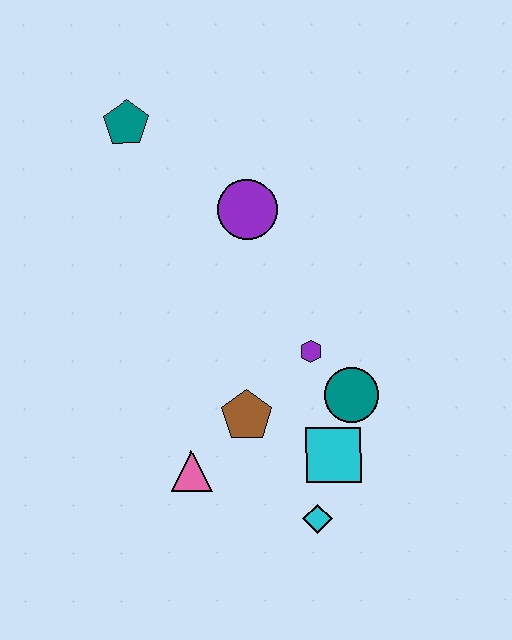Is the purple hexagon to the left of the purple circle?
No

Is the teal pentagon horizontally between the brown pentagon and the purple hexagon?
No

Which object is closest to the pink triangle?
The brown pentagon is closest to the pink triangle.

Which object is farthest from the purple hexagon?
The teal pentagon is farthest from the purple hexagon.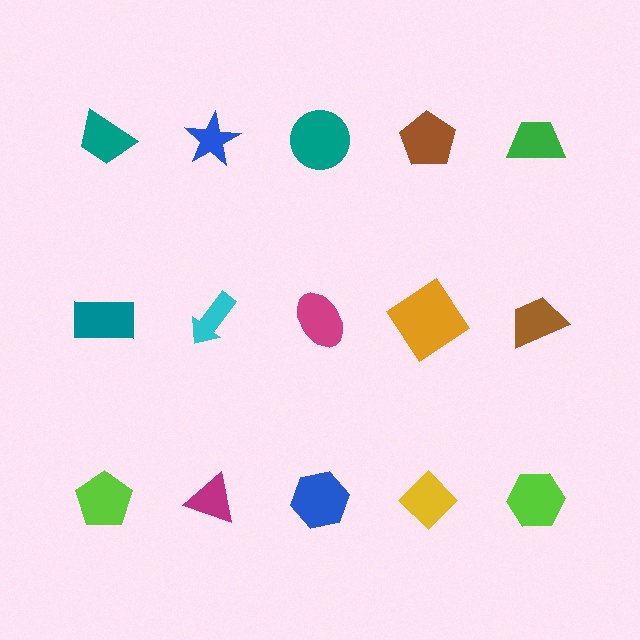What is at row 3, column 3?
A blue hexagon.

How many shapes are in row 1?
5 shapes.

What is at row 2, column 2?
A cyan arrow.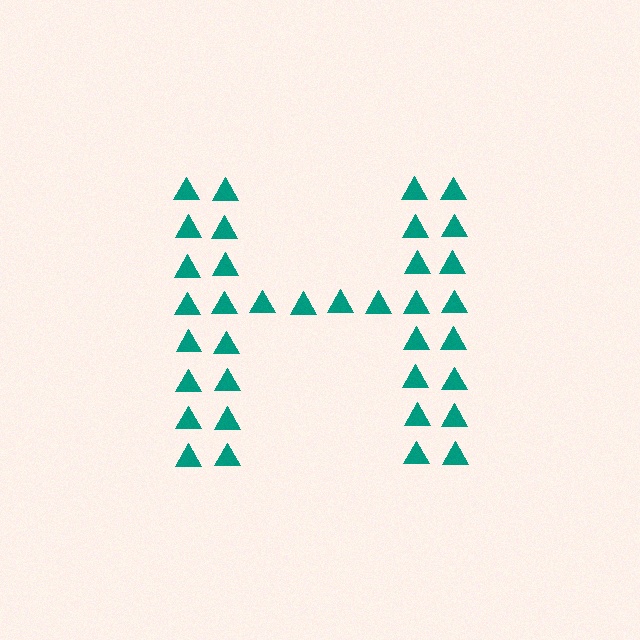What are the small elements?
The small elements are triangles.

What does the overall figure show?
The overall figure shows the letter H.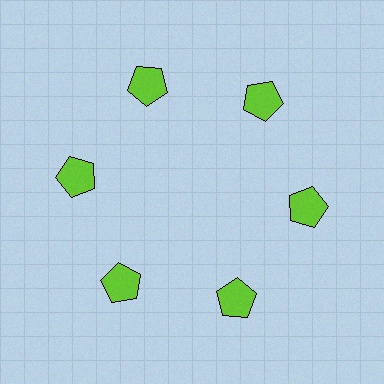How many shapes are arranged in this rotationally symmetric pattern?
There are 6 shapes, arranged in 6 groups of 1.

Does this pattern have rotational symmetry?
Yes, this pattern has 6-fold rotational symmetry. It looks the same after rotating 60 degrees around the center.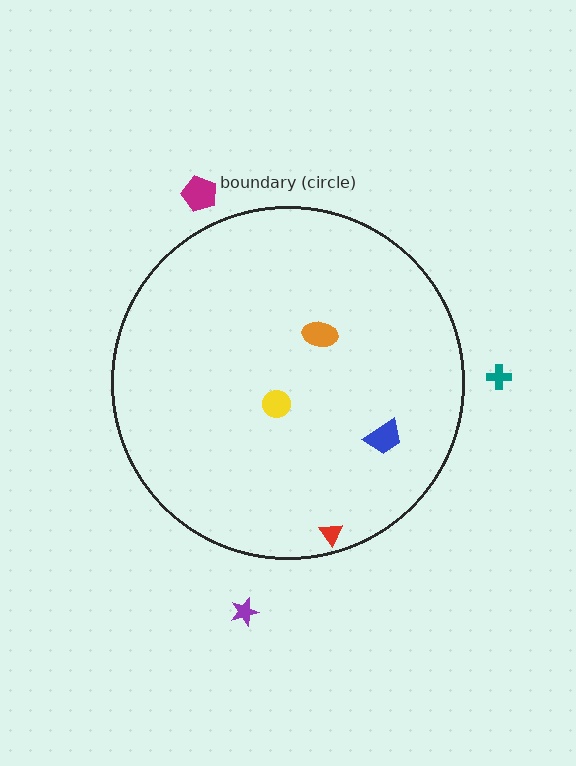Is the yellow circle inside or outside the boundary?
Inside.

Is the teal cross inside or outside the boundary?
Outside.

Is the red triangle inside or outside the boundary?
Inside.